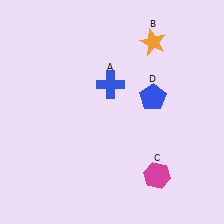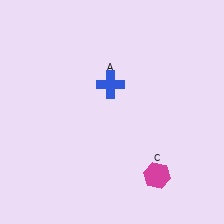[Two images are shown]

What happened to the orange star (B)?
The orange star (B) was removed in Image 2. It was in the top-right area of Image 1.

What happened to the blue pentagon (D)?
The blue pentagon (D) was removed in Image 2. It was in the top-right area of Image 1.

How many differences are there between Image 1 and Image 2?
There are 2 differences between the two images.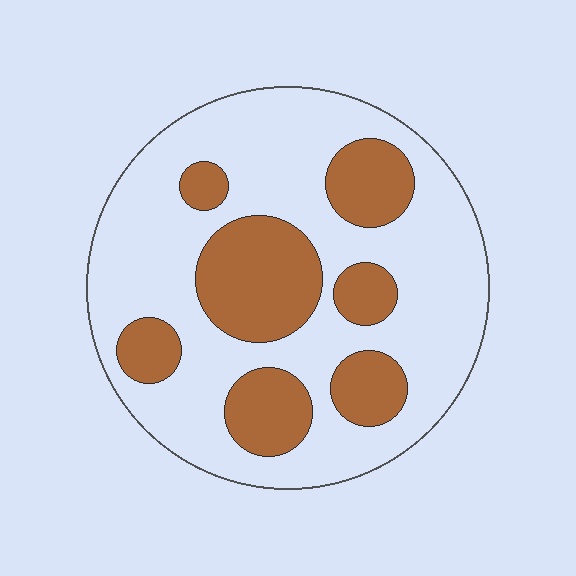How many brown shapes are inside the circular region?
7.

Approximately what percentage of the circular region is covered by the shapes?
Approximately 30%.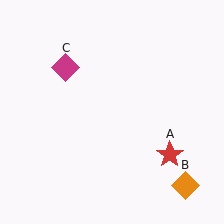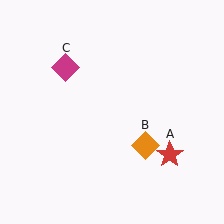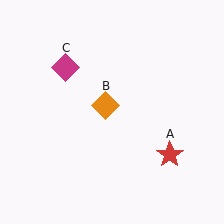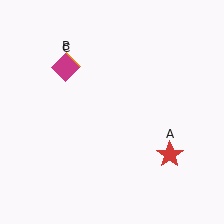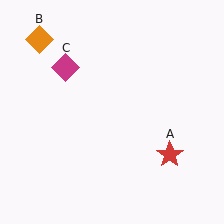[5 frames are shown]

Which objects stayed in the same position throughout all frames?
Red star (object A) and magenta diamond (object C) remained stationary.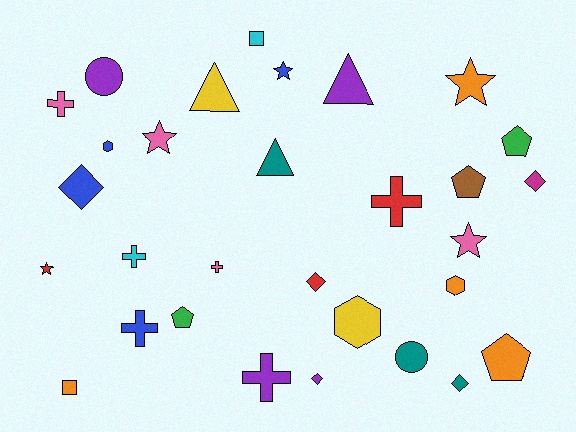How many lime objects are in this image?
There are no lime objects.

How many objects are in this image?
There are 30 objects.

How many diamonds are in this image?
There are 5 diamonds.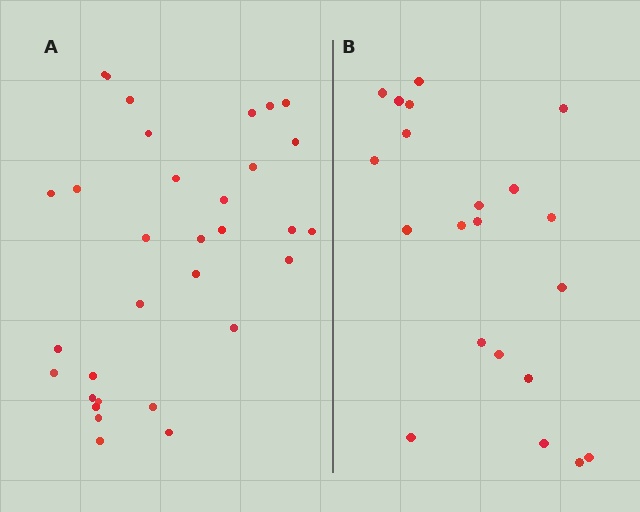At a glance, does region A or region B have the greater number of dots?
Region A (the left region) has more dots.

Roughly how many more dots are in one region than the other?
Region A has roughly 12 or so more dots than region B.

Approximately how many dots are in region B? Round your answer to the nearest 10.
About 20 dots. (The exact count is 21, which rounds to 20.)